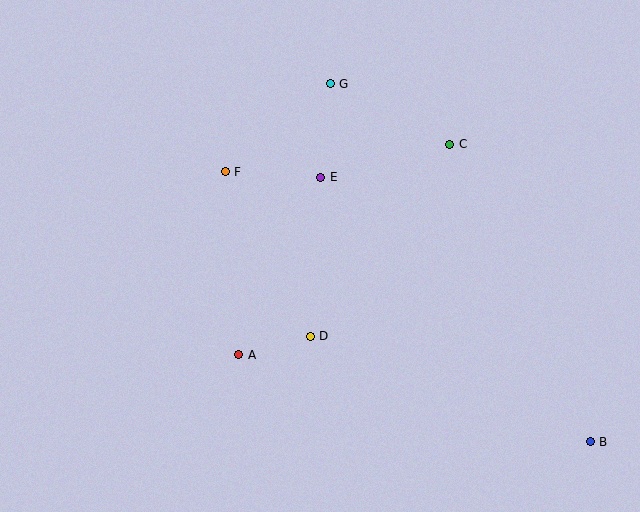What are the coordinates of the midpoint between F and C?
The midpoint between F and C is at (338, 158).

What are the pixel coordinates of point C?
Point C is at (450, 144).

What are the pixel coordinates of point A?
Point A is at (239, 355).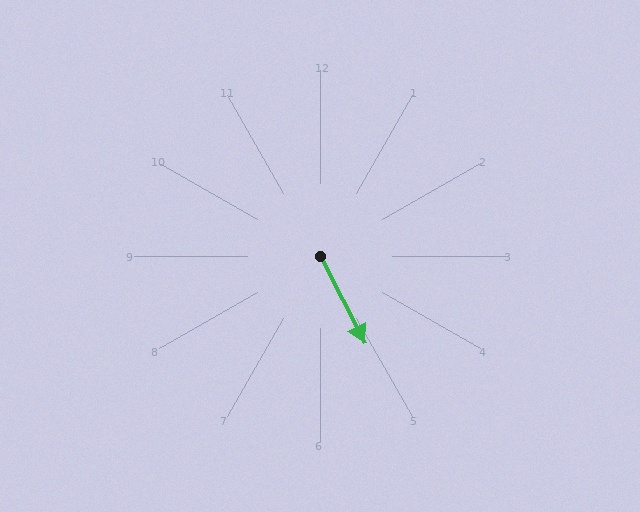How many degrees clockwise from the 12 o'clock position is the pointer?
Approximately 153 degrees.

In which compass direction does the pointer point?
Southeast.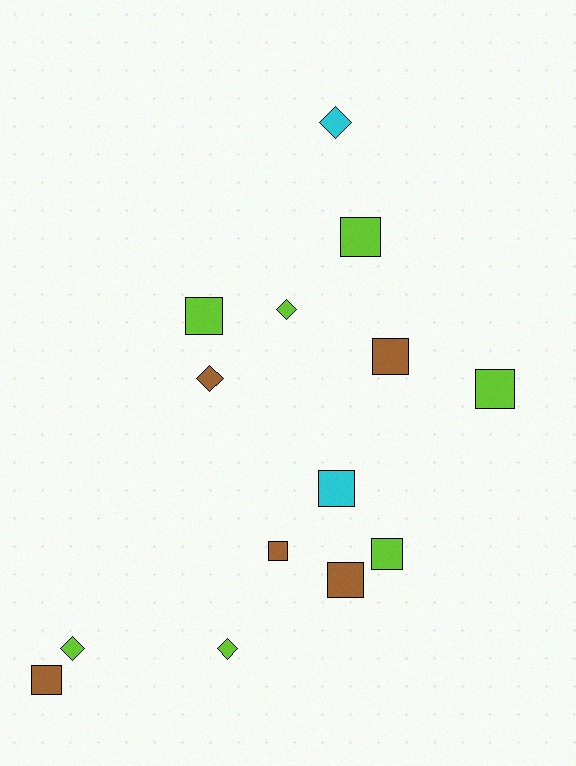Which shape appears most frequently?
Square, with 9 objects.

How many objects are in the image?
There are 14 objects.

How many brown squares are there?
There are 4 brown squares.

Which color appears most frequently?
Lime, with 7 objects.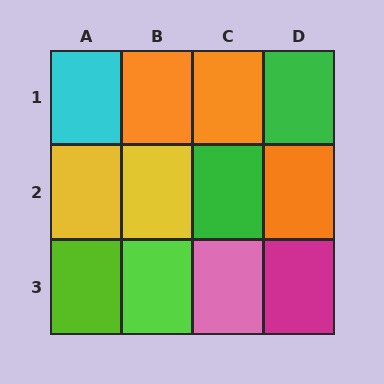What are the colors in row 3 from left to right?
Lime, lime, pink, magenta.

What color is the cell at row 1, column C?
Orange.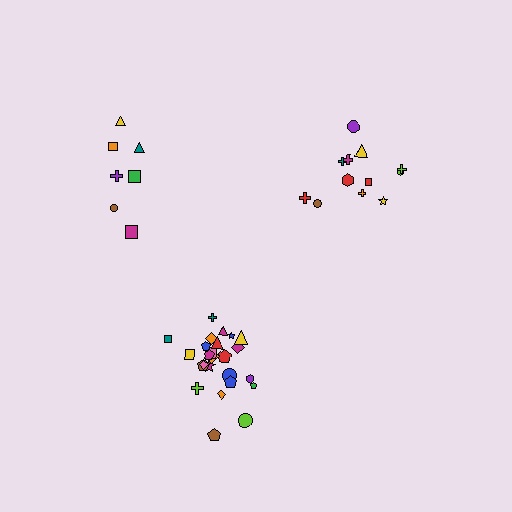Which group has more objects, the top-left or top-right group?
The top-right group.